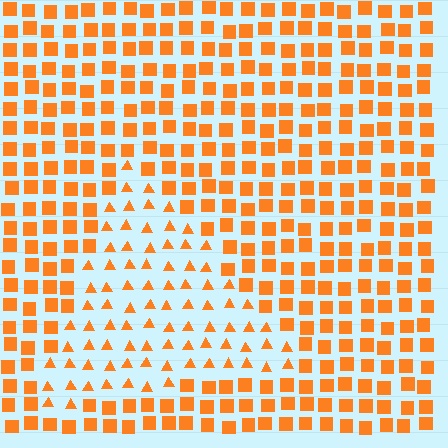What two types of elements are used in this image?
The image uses triangles inside the triangle region and squares outside it.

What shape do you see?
I see a triangle.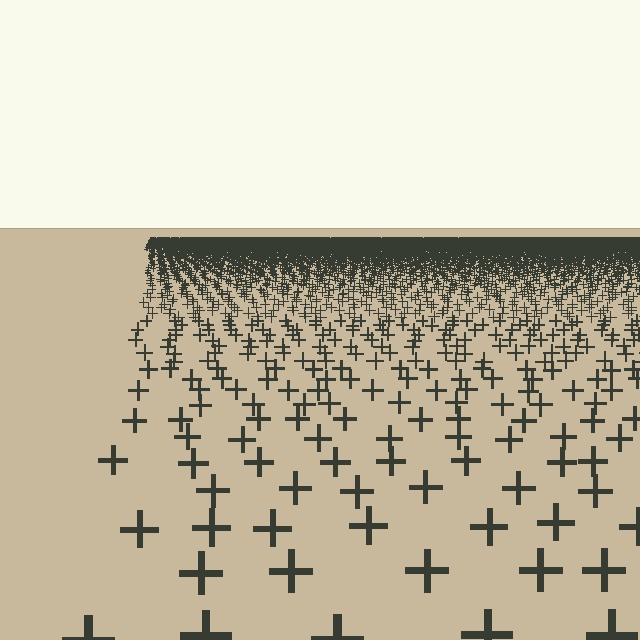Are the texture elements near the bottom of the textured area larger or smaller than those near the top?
Larger. Near the bottom, elements are closer to the viewer and appear at a bigger on-screen size.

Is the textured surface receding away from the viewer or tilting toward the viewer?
The surface is receding away from the viewer. Texture elements get smaller and denser toward the top.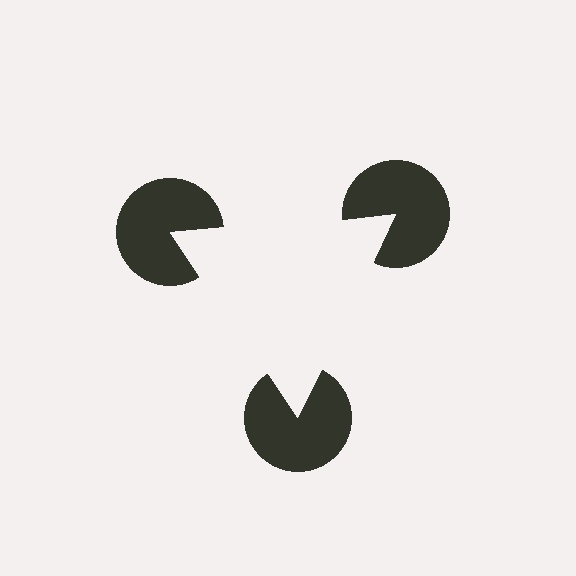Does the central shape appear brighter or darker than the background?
It typically appears slightly brighter than the background, even though no actual brightness change is drawn.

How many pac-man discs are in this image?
There are 3 — one at each vertex of the illusory triangle.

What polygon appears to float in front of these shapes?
An illusory triangle — its edges are inferred from the aligned wedge cuts in the pac-man discs, not physically drawn.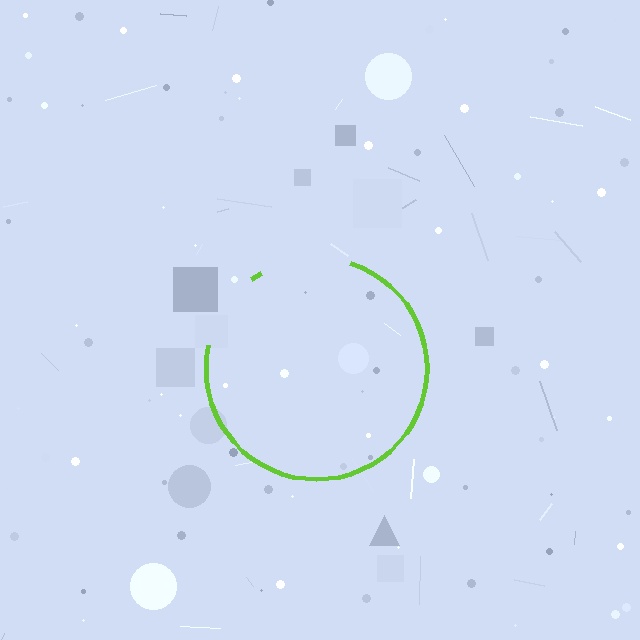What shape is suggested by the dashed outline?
The dashed outline suggests a circle.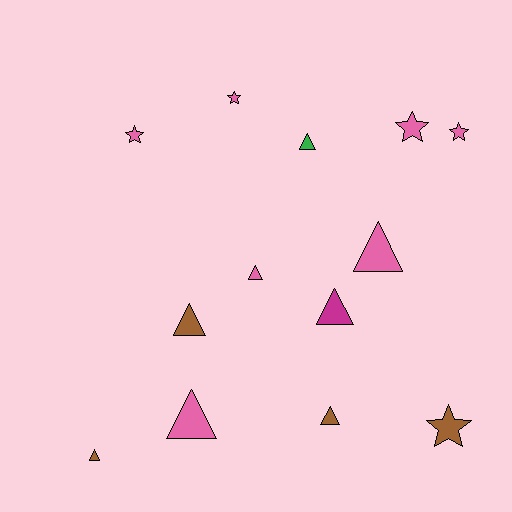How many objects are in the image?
There are 13 objects.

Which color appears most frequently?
Pink, with 7 objects.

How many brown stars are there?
There is 1 brown star.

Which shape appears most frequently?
Triangle, with 8 objects.